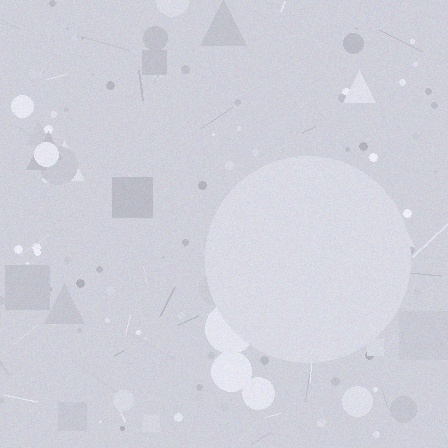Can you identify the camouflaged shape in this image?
The camouflaged shape is a circle.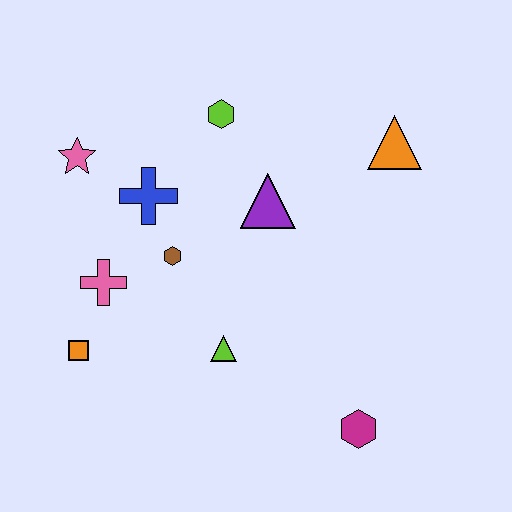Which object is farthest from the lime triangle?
The orange triangle is farthest from the lime triangle.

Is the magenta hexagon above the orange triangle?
No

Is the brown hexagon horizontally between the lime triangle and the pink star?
Yes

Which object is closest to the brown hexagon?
The blue cross is closest to the brown hexagon.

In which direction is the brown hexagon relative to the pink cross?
The brown hexagon is to the right of the pink cross.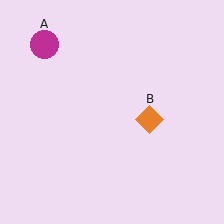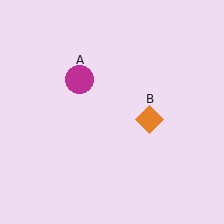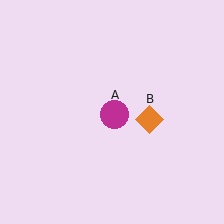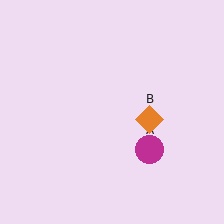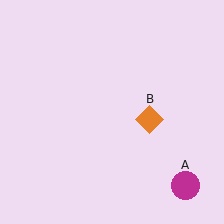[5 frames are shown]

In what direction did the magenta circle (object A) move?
The magenta circle (object A) moved down and to the right.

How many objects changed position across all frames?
1 object changed position: magenta circle (object A).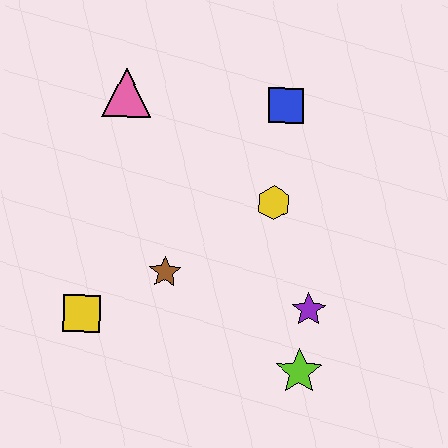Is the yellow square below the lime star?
No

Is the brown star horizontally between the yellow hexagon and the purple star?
No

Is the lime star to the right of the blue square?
Yes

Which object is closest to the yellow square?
The brown star is closest to the yellow square.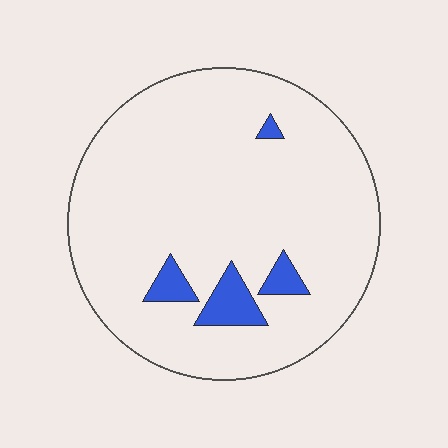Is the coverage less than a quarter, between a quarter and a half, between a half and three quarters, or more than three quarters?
Less than a quarter.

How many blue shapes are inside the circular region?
4.